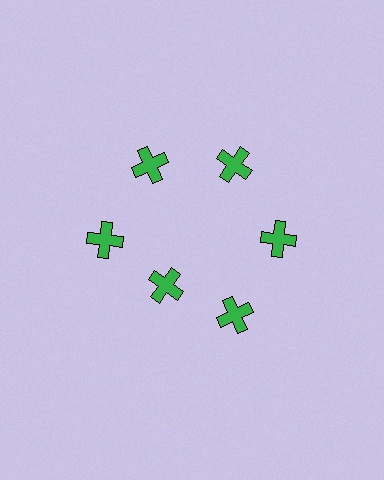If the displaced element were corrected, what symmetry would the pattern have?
It would have 6-fold rotational symmetry — the pattern would map onto itself every 60 degrees.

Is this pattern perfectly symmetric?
No. The 6 green crosses are arranged in a ring, but one element near the 7 o'clock position is pulled inward toward the center, breaking the 6-fold rotational symmetry.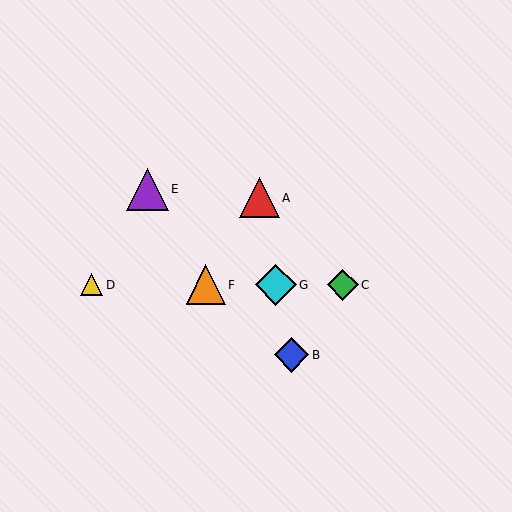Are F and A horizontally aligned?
No, F is at y≈285 and A is at y≈198.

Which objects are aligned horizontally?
Objects C, D, F, G are aligned horizontally.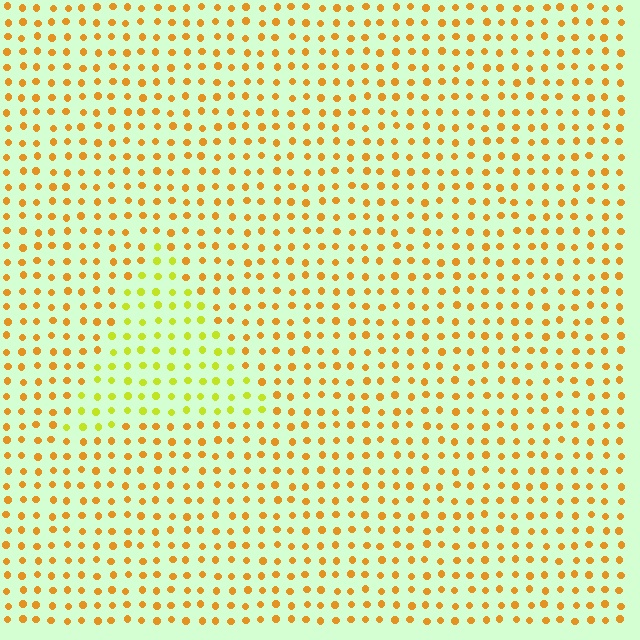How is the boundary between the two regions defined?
The boundary is defined purely by a slight shift in hue (about 36 degrees). Spacing, size, and orientation are identical on both sides.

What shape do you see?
I see a triangle.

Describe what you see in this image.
The image is filled with small orange elements in a uniform arrangement. A triangle-shaped region is visible where the elements are tinted to a slightly different hue, forming a subtle color boundary.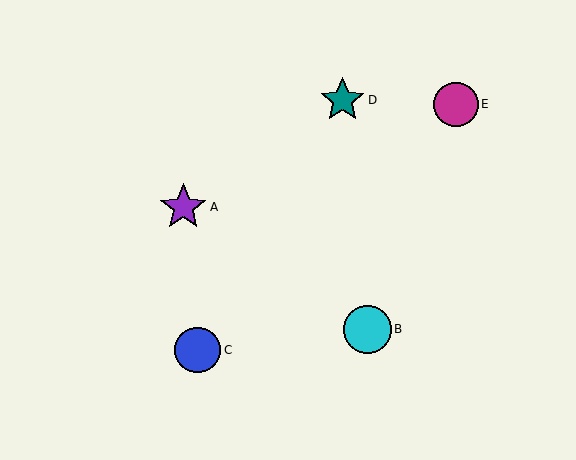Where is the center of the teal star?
The center of the teal star is at (343, 100).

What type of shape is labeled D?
Shape D is a teal star.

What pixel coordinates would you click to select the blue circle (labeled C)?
Click at (198, 350) to select the blue circle C.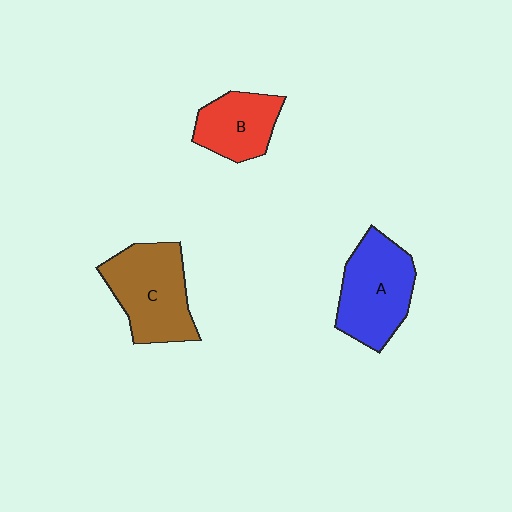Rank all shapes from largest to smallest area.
From largest to smallest: C (brown), A (blue), B (red).